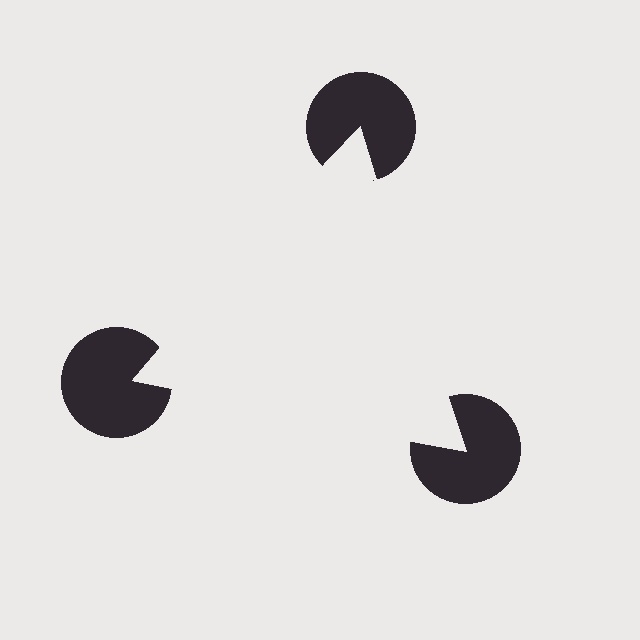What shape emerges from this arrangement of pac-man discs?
An illusory triangle — its edges are inferred from the aligned wedge cuts in the pac-man discs, not physically drawn.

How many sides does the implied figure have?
3 sides.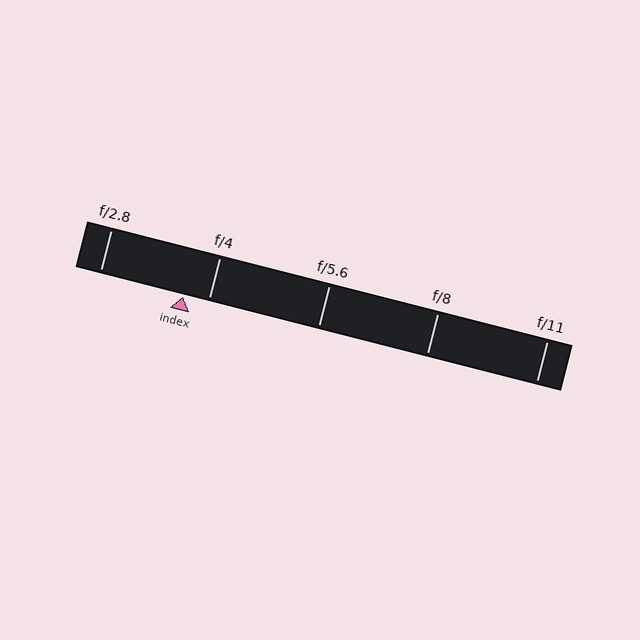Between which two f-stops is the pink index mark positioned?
The index mark is between f/2.8 and f/4.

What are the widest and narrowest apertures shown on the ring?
The widest aperture shown is f/2.8 and the narrowest is f/11.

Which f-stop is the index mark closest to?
The index mark is closest to f/4.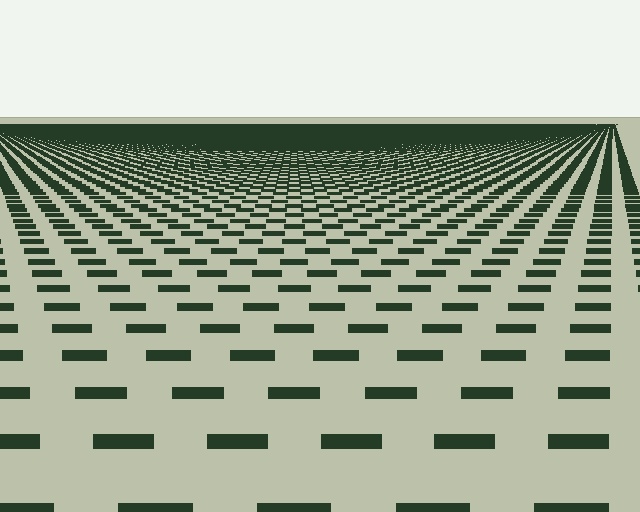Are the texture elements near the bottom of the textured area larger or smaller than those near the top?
Larger. Near the bottom, elements are closer to the viewer and appear at a bigger on-screen size.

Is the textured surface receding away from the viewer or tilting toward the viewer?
The surface is receding away from the viewer. Texture elements get smaller and denser toward the top.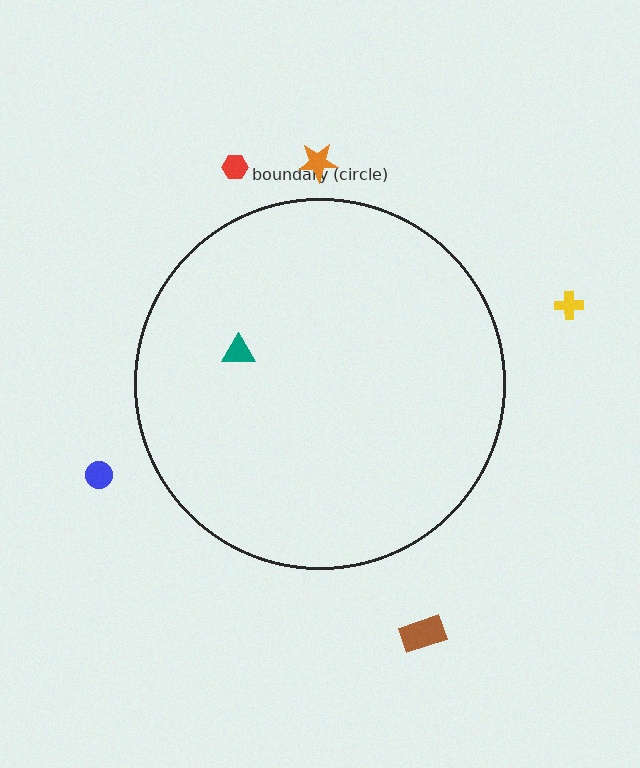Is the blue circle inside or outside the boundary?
Outside.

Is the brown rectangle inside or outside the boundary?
Outside.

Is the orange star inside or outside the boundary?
Outside.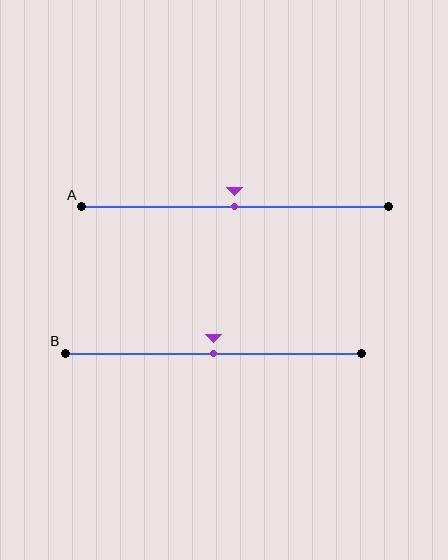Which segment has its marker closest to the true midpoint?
Segment A has its marker closest to the true midpoint.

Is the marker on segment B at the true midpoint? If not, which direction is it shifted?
Yes, the marker on segment B is at the true midpoint.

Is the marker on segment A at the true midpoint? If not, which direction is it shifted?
Yes, the marker on segment A is at the true midpoint.